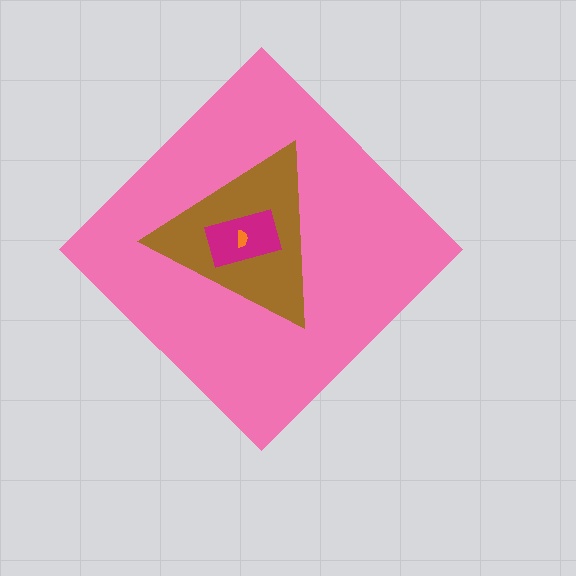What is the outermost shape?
The pink diamond.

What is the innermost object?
The orange semicircle.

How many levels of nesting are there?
4.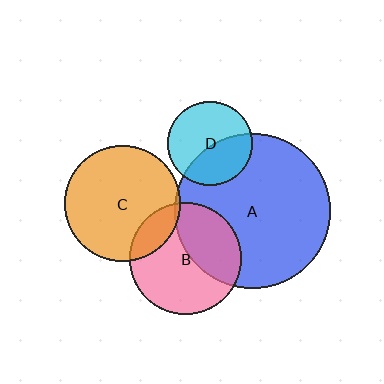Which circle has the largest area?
Circle A (blue).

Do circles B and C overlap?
Yes.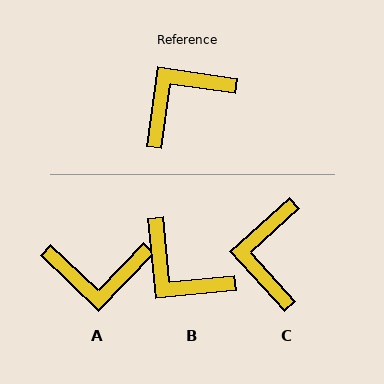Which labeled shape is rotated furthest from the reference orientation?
A, about 145 degrees away.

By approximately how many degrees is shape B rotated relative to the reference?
Approximately 104 degrees counter-clockwise.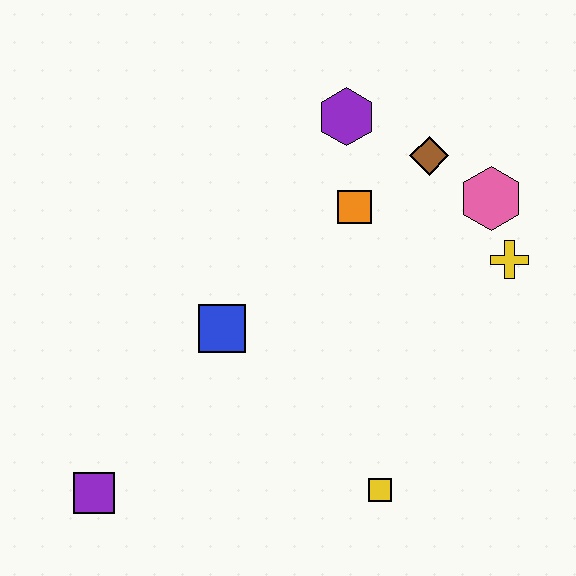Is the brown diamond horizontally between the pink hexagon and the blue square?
Yes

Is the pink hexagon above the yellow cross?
Yes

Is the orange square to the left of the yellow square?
Yes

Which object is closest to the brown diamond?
The pink hexagon is closest to the brown diamond.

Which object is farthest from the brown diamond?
The purple square is farthest from the brown diamond.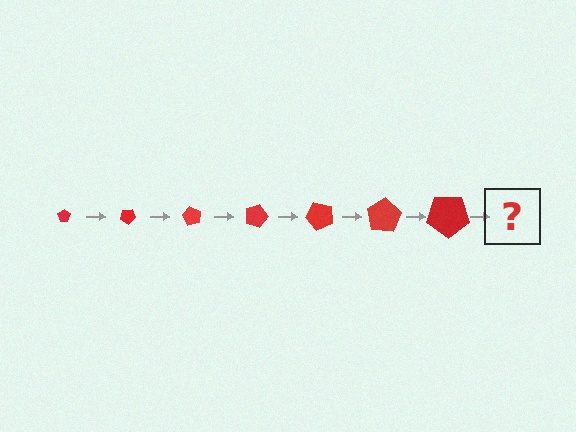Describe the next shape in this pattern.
It should be a pentagon, larger than the previous one and rotated 210 degrees from the start.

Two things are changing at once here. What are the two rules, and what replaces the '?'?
The two rules are that the pentagon grows larger each step and it rotates 30 degrees each step. The '?' should be a pentagon, larger than the previous one and rotated 210 degrees from the start.